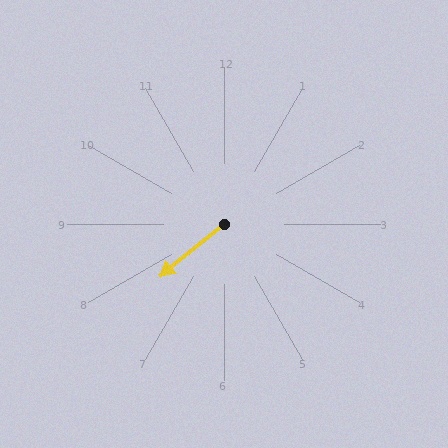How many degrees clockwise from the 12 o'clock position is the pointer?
Approximately 231 degrees.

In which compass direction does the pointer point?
Southwest.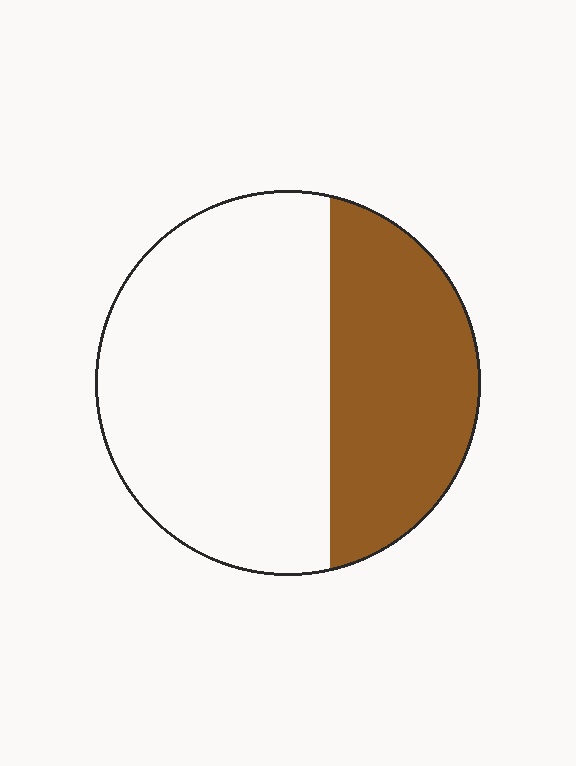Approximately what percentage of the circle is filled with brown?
Approximately 35%.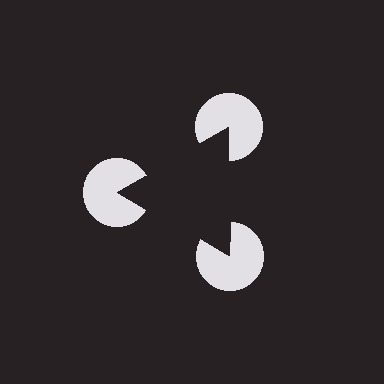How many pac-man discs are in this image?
There are 3 — one at each vertex of the illusory triangle.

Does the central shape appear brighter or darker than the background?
It typically appears slightly darker than the background, even though no actual brightness change is drawn.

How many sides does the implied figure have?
3 sides.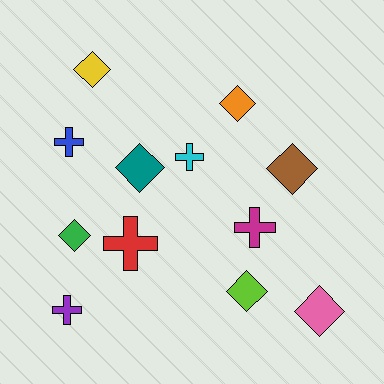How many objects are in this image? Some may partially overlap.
There are 12 objects.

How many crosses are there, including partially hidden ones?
There are 5 crosses.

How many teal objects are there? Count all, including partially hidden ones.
There is 1 teal object.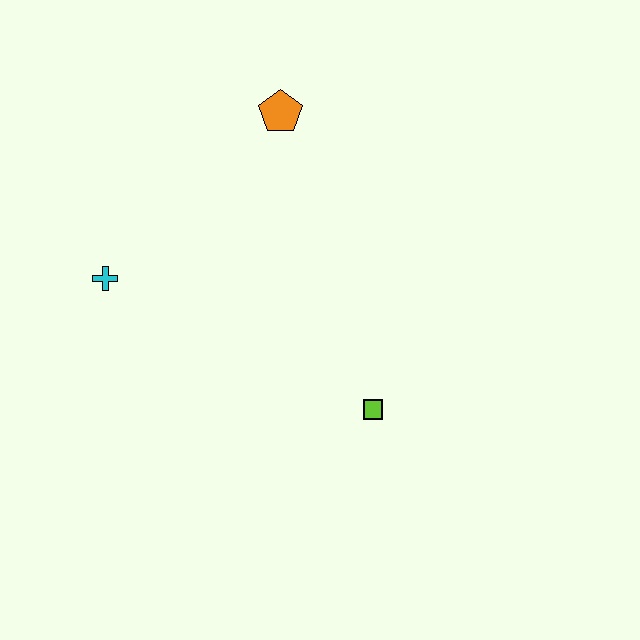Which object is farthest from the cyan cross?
The lime square is farthest from the cyan cross.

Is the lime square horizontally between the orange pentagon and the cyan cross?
No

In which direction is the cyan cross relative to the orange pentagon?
The cyan cross is to the left of the orange pentagon.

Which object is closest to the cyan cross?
The orange pentagon is closest to the cyan cross.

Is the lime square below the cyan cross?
Yes